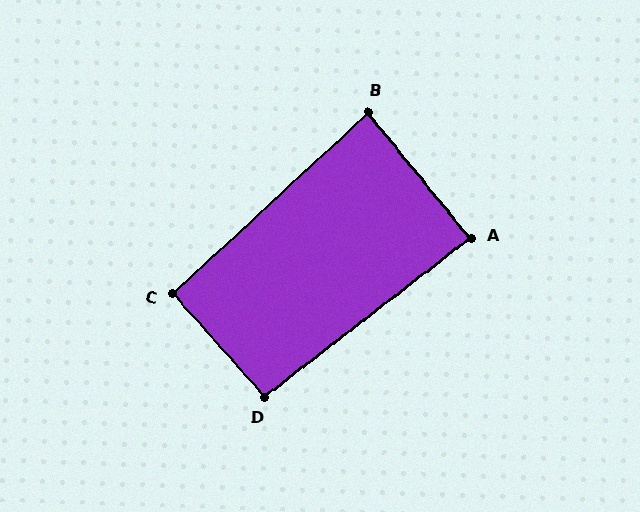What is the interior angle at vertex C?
Approximately 91 degrees (approximately right).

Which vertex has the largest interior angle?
D, at approximately 94 degrees.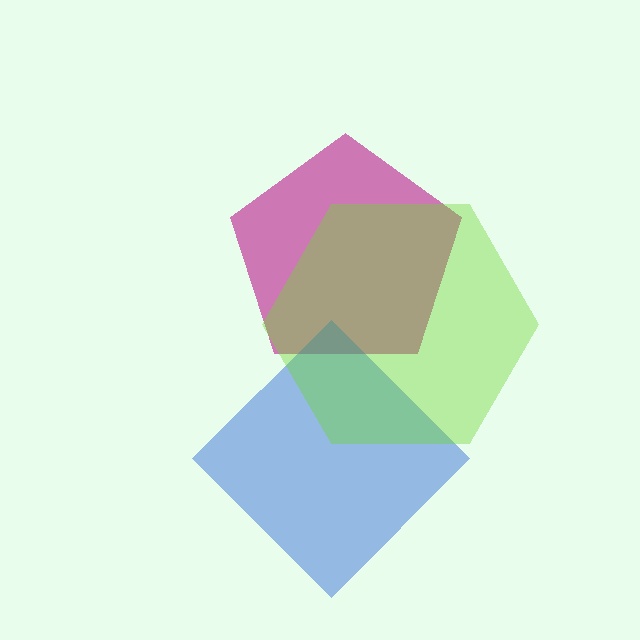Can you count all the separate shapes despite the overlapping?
Yes, there are 3 separate shapes.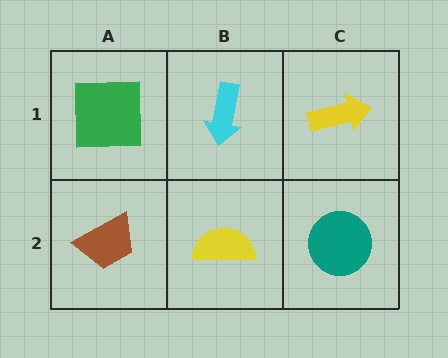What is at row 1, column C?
A yellow arrow.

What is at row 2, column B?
A yellow semicircle.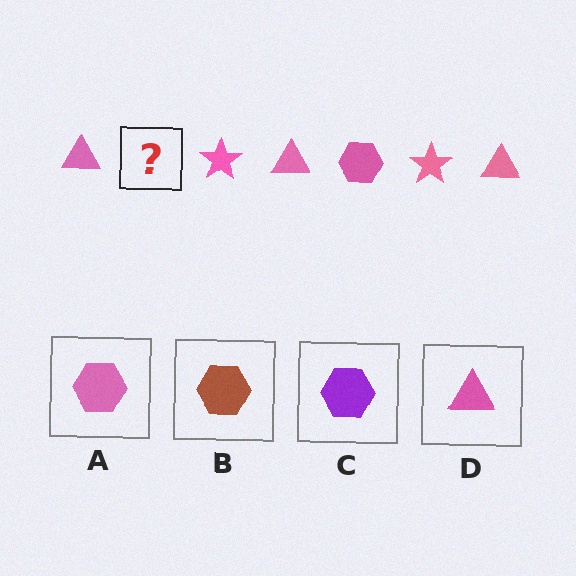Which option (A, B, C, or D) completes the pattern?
A.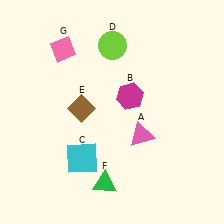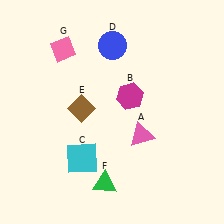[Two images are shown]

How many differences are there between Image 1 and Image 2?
There is 1 difference between the two images.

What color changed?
The circle (D) changed from lime in Image 1 to blue in Image 2.